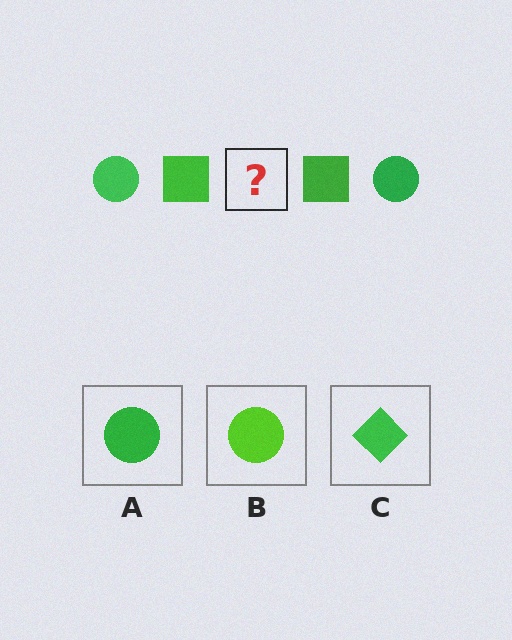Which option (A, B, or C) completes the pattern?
A.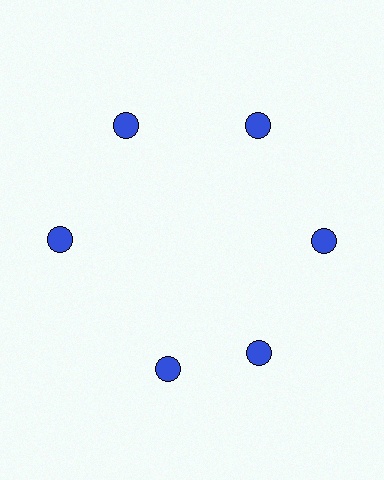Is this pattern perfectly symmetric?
No. The 6 blue circles are arranged in a ring, but one element near the 7 o'clock position is rotated out of alignment along the ring, breaking the 6-fold rotational symmetry.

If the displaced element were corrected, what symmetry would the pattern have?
It would have 6-fold rotational symmetry — the pattern would map onto itself every 60 degrees.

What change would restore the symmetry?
The symmetry would be restored by rotating it back into even spacing with its neighbors so that all 6 circles sit at equal angles and equal distance from the center.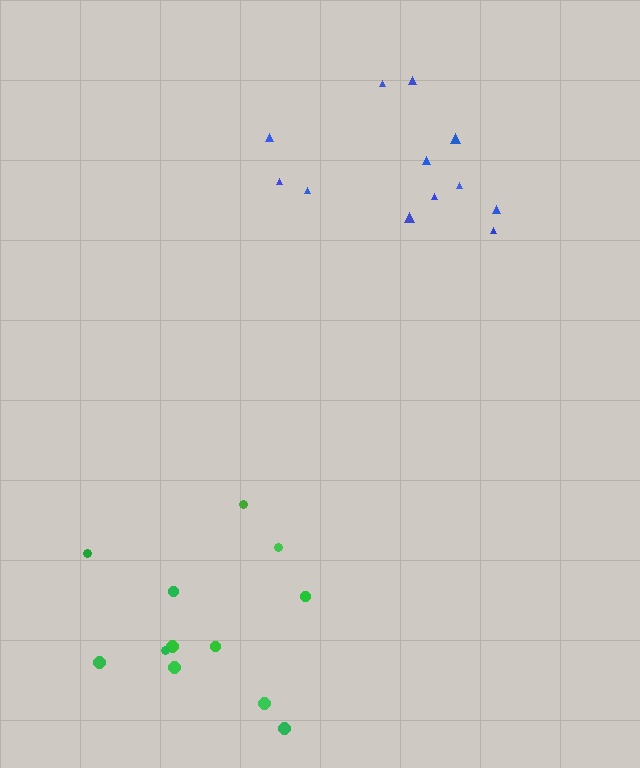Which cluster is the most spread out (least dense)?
Green.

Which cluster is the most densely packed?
Blue.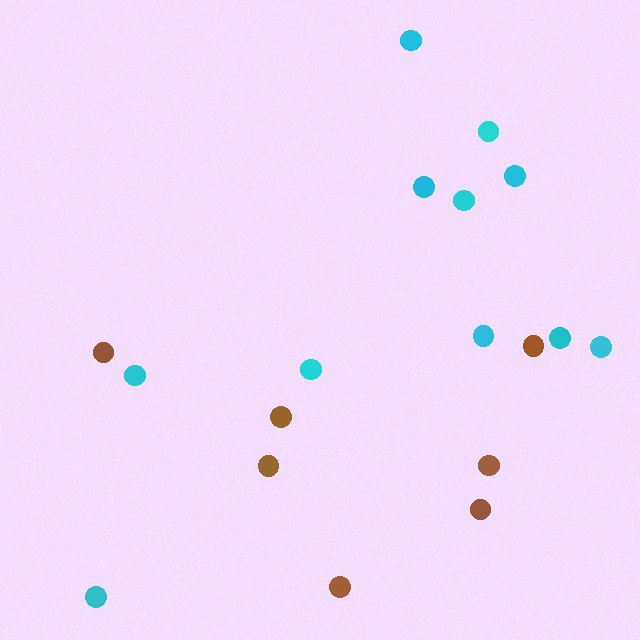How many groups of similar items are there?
There are 2 groups: one group of cyan circles (11) and one group of brown circles (7).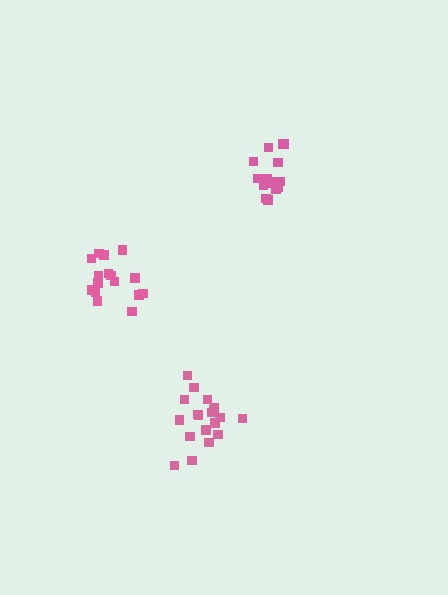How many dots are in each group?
Group 1: 19 dots, Group 2: 15 dots, Group 3: 16 dots (50 total).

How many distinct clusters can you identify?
There are 3 distinct clusters.